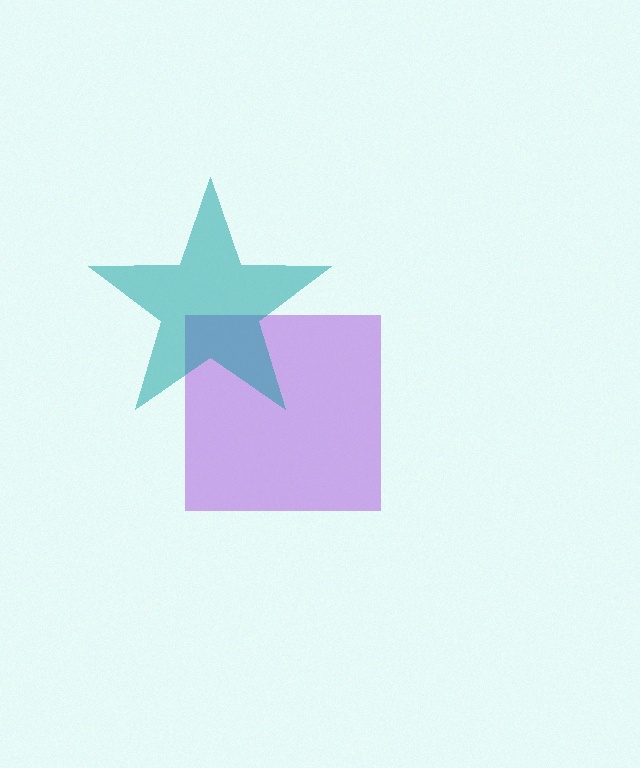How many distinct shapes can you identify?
There are 2 distinct shapes: a purple square, a teal star.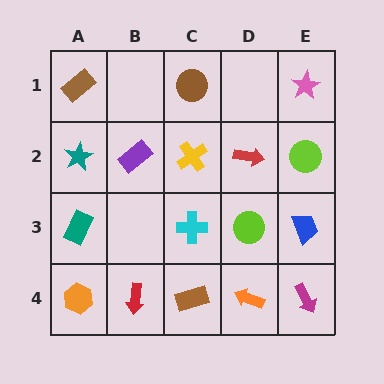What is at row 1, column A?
A brown rectangle.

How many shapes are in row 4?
5 shapes.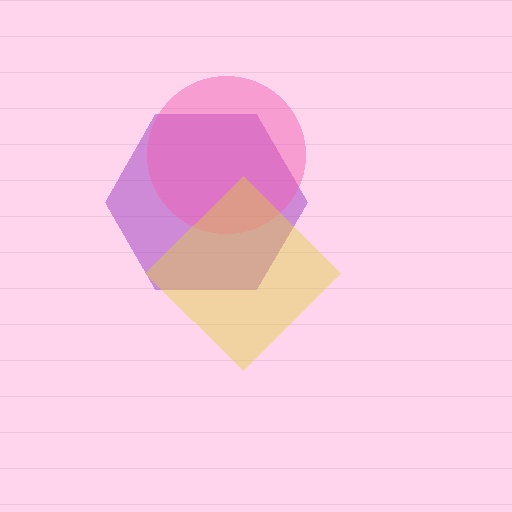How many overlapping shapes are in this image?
There are 3 overlapping shapes in the image.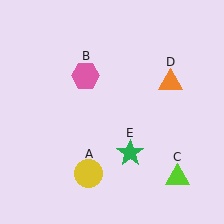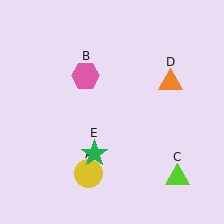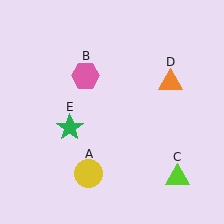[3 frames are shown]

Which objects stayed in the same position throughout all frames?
Yellow circle (object A) and pink hexagon (object B) and lime triangle (object C) and orange triangle (object D) remained stationary.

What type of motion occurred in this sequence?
The green star (object E) rotated clockwise around the center of the scene.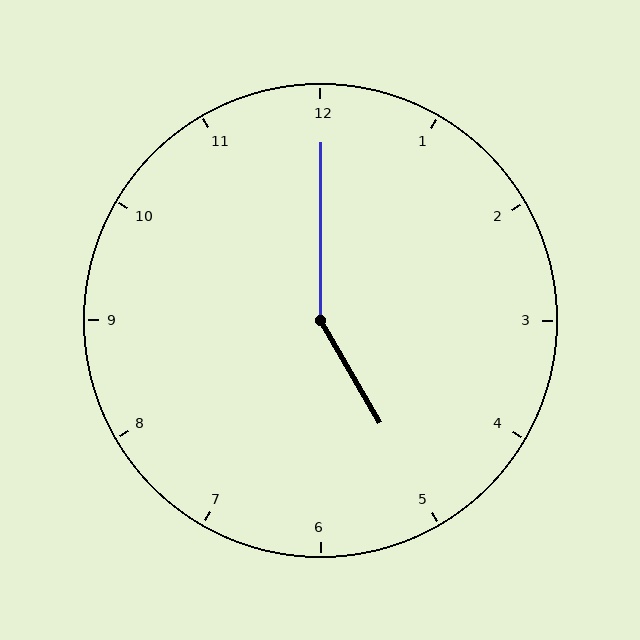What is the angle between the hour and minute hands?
Approximately 150 degrees.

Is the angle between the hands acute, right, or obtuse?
It is obtuse.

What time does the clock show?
5:00.